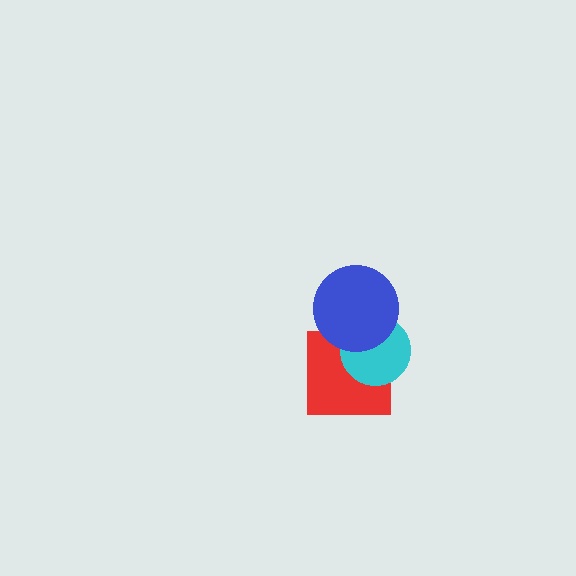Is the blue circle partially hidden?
No, no other shape covers it.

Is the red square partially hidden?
Yes, it is partially covered by another shape.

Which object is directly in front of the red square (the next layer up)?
The cyan circle is directly in front of the red square.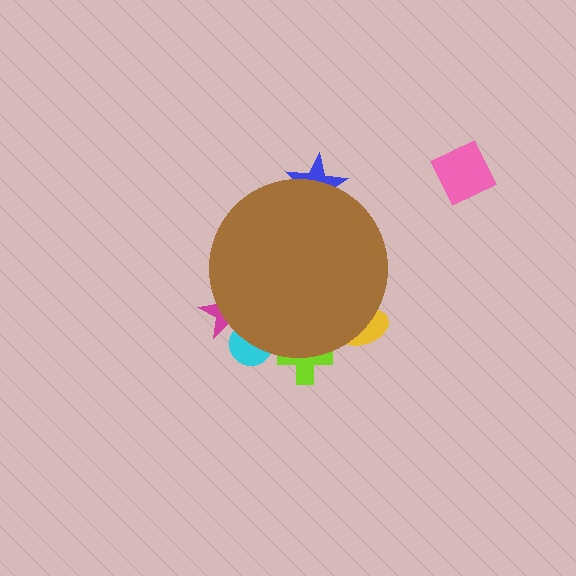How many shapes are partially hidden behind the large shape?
5 shapes are partially hidden.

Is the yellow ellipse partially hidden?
Yes, the yellow ellipse is partially hidden behind the brown circle.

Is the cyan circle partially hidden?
Yes, the cyan circle is partially hidden behind the brown circle.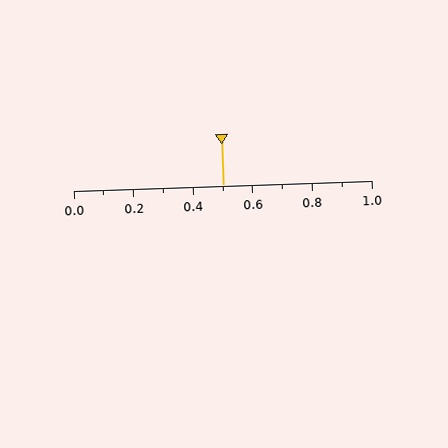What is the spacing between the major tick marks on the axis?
The major ticks are spaced 0.2 apart.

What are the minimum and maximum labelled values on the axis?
The axis runs from 0.0 to 1.0.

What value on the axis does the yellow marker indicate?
The marker indicates approximately 0.5.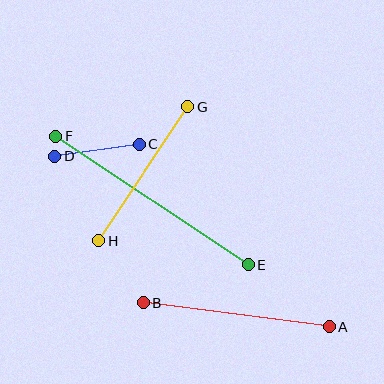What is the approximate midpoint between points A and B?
The midpoint is at approximately (236, 315) pixels.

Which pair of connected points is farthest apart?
Points E and F are farthest apart.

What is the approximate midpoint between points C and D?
The midpoint is at approximately (97, 150) pixels.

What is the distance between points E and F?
The distance is approximately 231 pixels.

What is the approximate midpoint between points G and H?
The midpoint is at approximately (143, 174) pixels.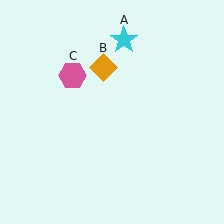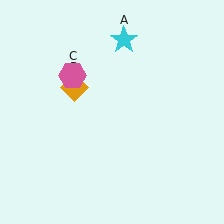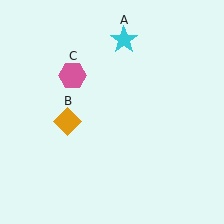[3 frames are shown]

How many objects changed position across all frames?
1 object changed position: orange diamond (object B).